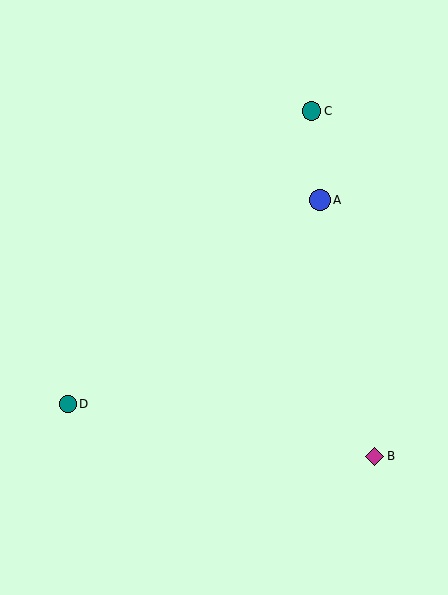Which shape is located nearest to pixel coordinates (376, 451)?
The magenta diamond (labeled B) at (375, 456) is nearest to that location.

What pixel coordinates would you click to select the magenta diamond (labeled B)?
Click at (375, 456) to select the magenta diamond B.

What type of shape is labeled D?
Shape D is a teal circle.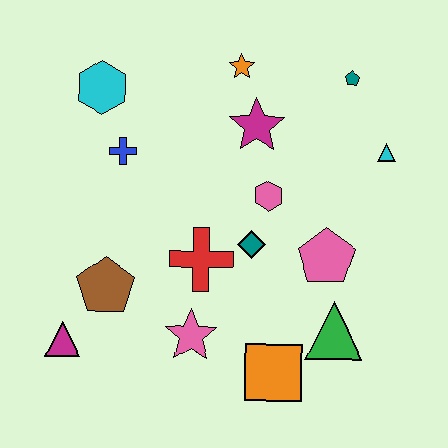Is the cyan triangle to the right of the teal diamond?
Yes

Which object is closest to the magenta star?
The orange star is closest to the magenta star.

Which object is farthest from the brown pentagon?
The teal pentagon is farthest from the brown pentagon.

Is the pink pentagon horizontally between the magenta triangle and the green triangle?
Yes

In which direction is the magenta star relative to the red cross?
The magenta star is above the red cross.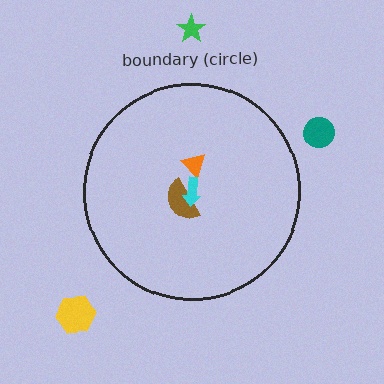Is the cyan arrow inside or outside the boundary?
Inside.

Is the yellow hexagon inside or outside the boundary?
Outside.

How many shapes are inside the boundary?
3 inside, 3 outside.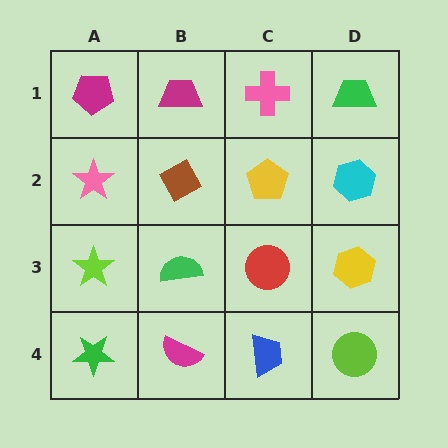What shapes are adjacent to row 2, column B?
A magenta trapezoid (row 1, column B), a green semicircle (row 3, column B), a pink star (row 2, column A), a yellow pentagon (row 2, column C).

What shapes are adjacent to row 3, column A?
A pink star (row 2, column A), a green star (row 4, column A), a green semicircle (row 3, column B).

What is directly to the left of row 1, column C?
A magenta trapezoid.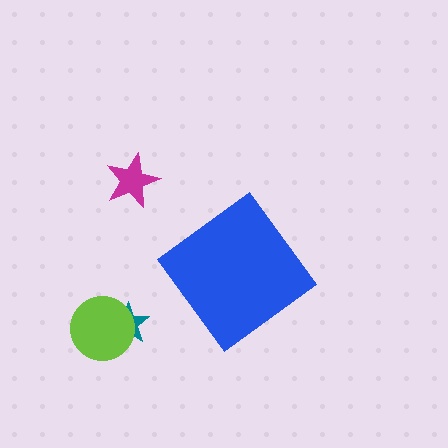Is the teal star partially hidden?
No, the teal star is fully visible.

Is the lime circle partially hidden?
No, the lime circle is fully visible.